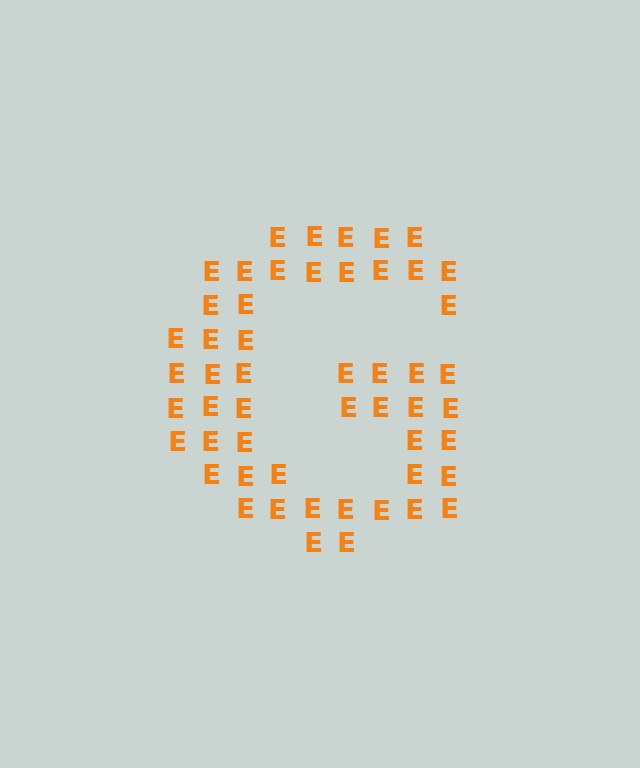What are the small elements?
The small elements are letter E's.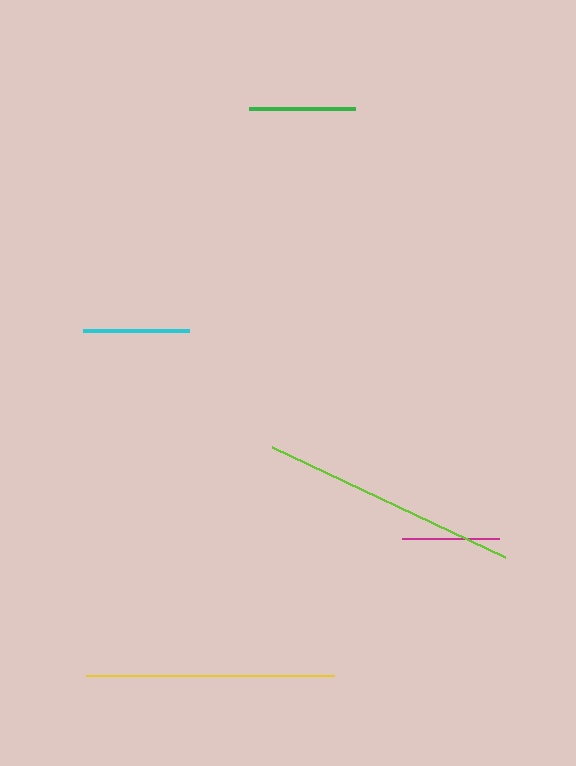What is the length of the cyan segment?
The cyan segment is approximately 106 pixels long.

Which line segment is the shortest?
The magenta line is the shortest at approximately 97 pixels.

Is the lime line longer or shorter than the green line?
The lime line is longer than the green line.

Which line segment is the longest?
The lime line is the longest at approximately 258 pixels.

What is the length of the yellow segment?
The yellow segment is approximately 248 pixels long.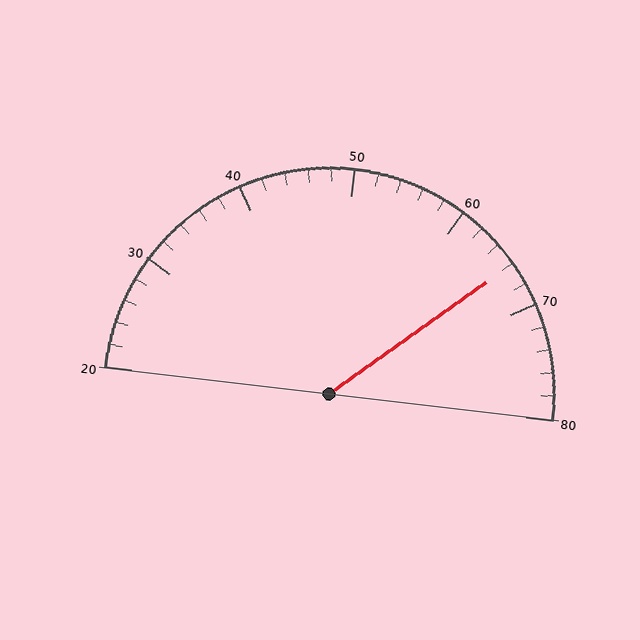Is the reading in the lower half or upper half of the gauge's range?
The reading is in the upper half of the range (20 to 80).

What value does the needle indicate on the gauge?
The needle indicates approximately 66.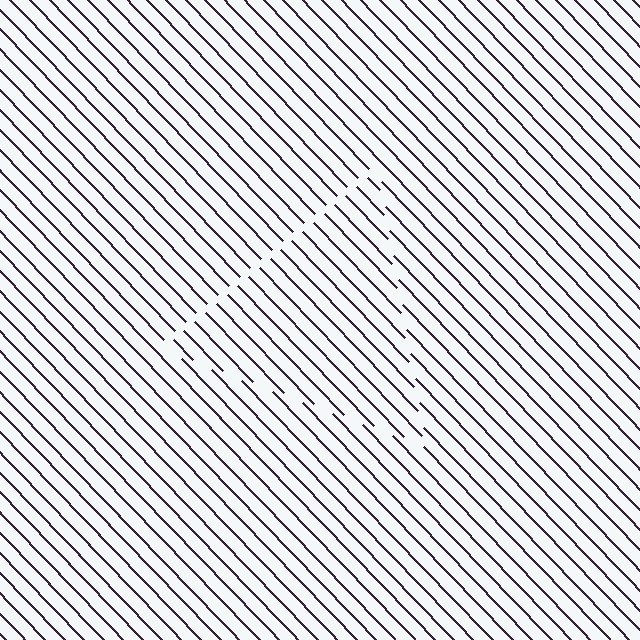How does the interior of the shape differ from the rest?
The interior of the shape contains the same grating, shifted by half a period — the contour is defined by the phase discontinuity where line-ends from the inner and outer gratings abut.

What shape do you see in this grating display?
An illusory triangle. The interior of the shape contains the same grating, shifted by half a period — the contour is defined by the phase discontinuity where line-ends from the inner and outer gratings abut.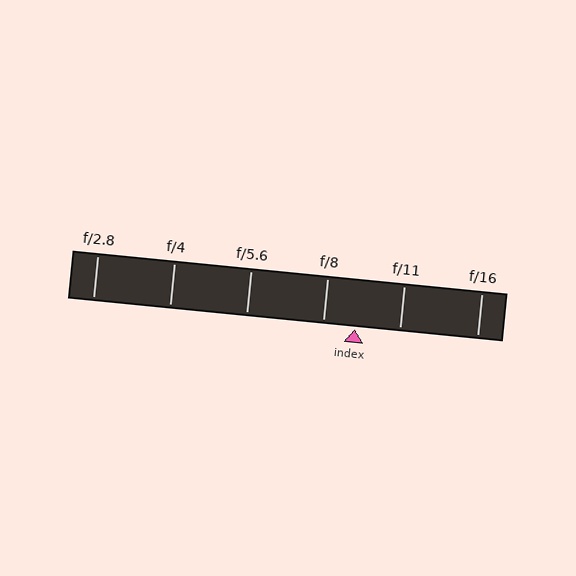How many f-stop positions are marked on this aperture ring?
There are 6 f-stop positions marked.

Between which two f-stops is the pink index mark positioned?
The index mark is between f/8 and f/11.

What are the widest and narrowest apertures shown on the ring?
The widest aperture shown is f/2.8 and the narrowest is f/16.